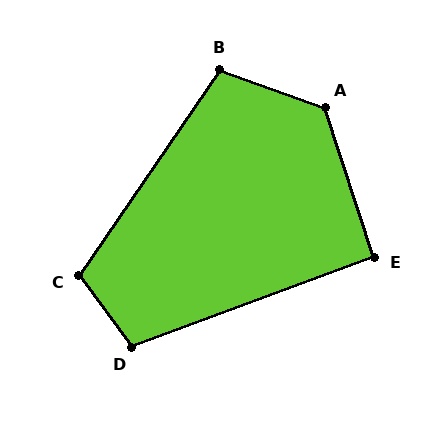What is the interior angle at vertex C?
Approximately 109 degrees (obtuse).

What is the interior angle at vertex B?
Approximately 105 degrees (obtuse).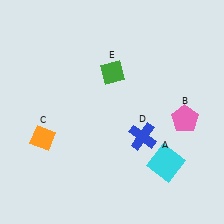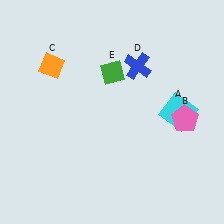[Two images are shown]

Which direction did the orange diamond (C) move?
The orange diamond (C) moved up.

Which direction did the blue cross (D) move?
The blue cross (D) moved up.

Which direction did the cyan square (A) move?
The cyan square (A) moved up.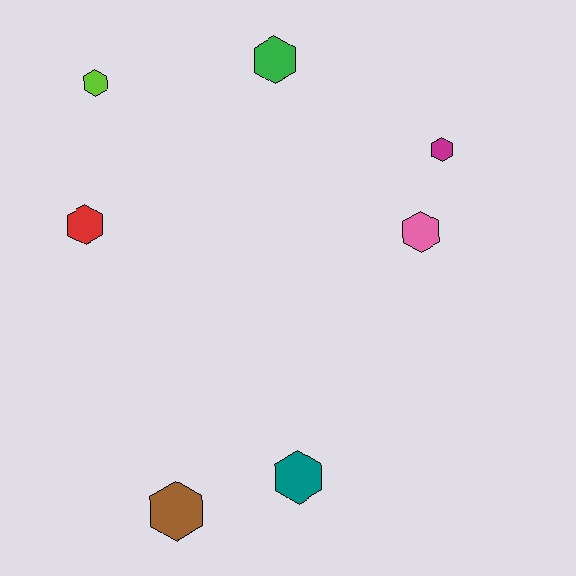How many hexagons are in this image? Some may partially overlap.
There are 7 hexagons.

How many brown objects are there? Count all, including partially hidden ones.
There is 1 brown object.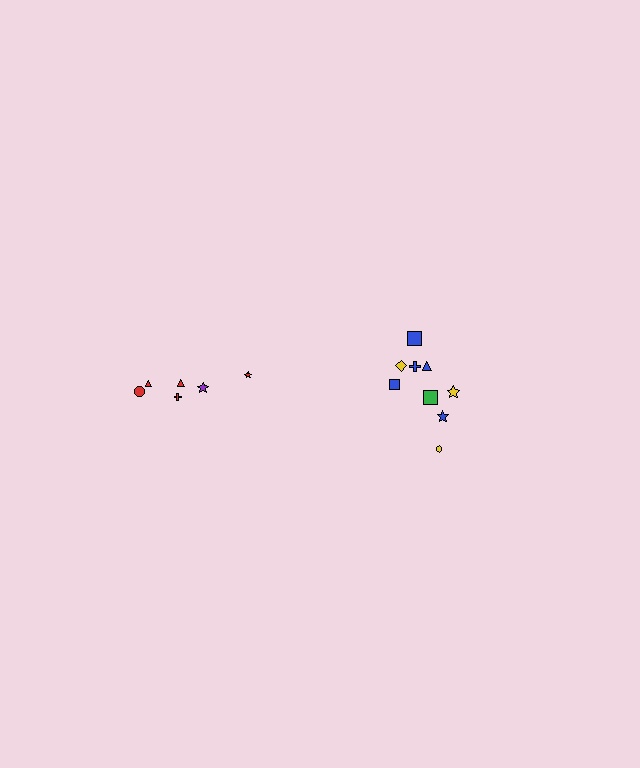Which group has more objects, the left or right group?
The right group.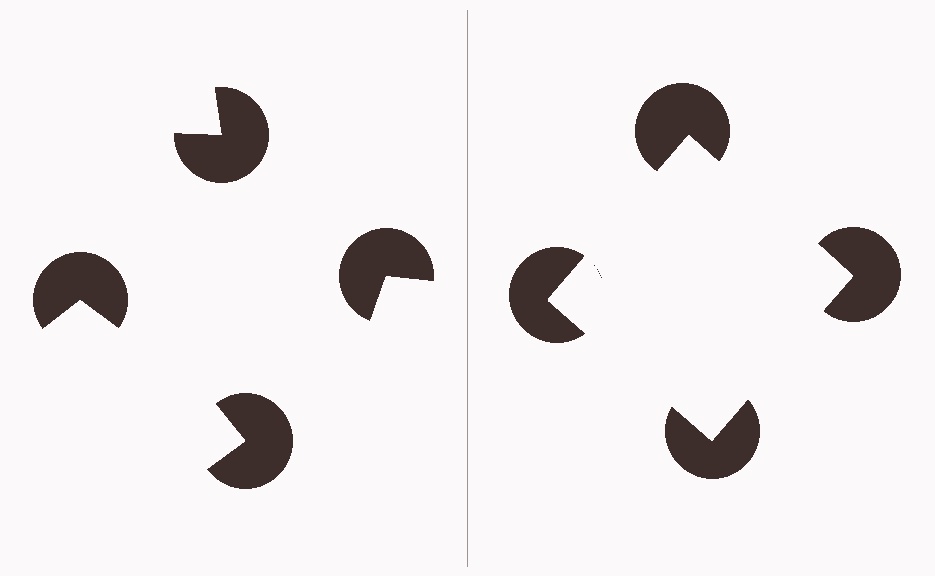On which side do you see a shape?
An illusory square appears on the right side. On the left side the wedge cuts are rotated, so no coherent shape forms.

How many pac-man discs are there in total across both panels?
8 — 4 on each side.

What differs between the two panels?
The pac-man discs are positioned identically on both sides; only the wedge orientations differ. On the right they align to a square; on the left they are misaligned.